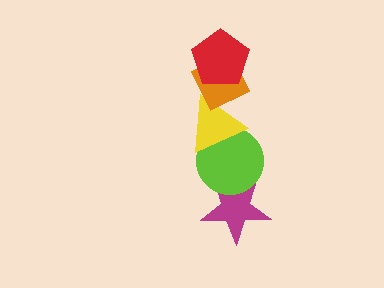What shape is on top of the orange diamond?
The red pentagon is on top of the orange diamond.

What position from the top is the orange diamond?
The orange diamond is 2nd from the top.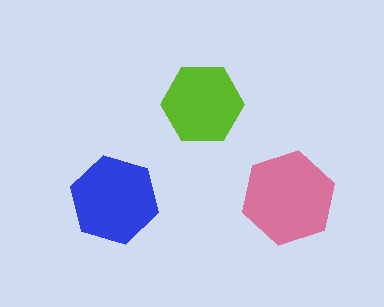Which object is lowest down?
The blue hexagon is bottommost.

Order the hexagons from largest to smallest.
the pink one, the blue one, the lime one.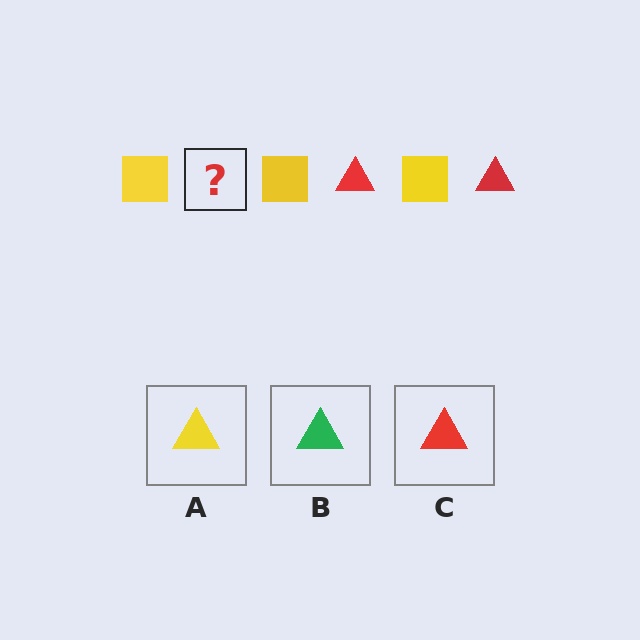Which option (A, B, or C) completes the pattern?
C.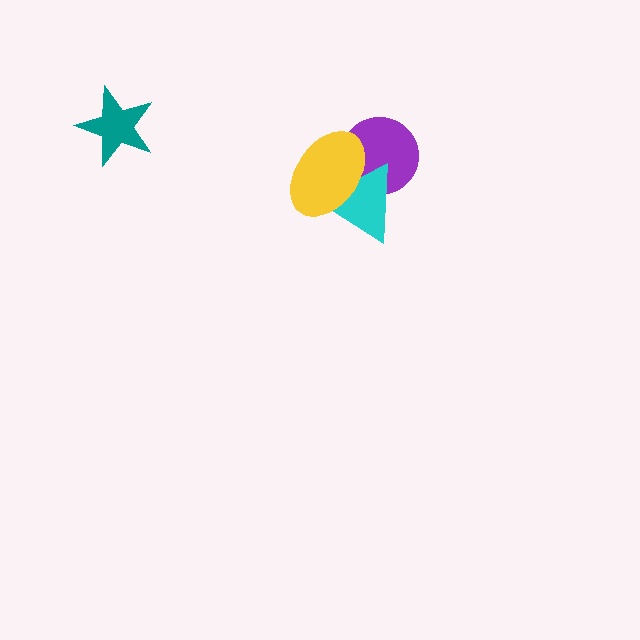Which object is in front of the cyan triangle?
The yellow ellipse is in front of the cyan triangle.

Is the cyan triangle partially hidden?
Yes, it is partially covered by another shape.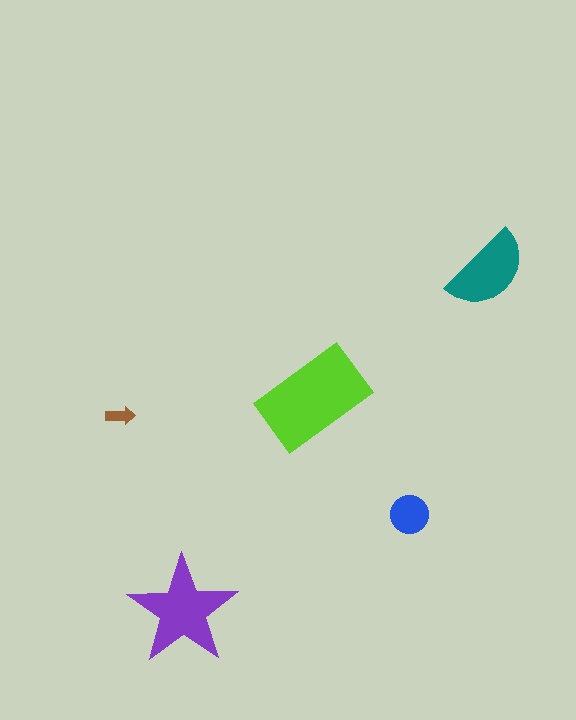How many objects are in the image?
There are 5 objects in the image.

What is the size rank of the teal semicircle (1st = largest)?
3rd.